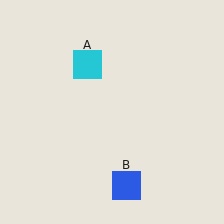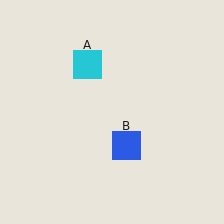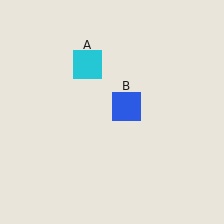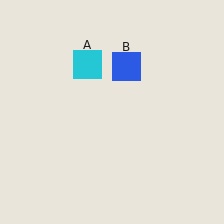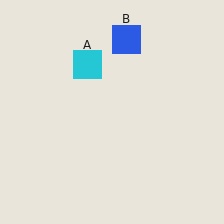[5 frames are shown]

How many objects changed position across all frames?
1 object changed position: blue square (object B).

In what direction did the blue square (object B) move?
The blue square (object B) moved up.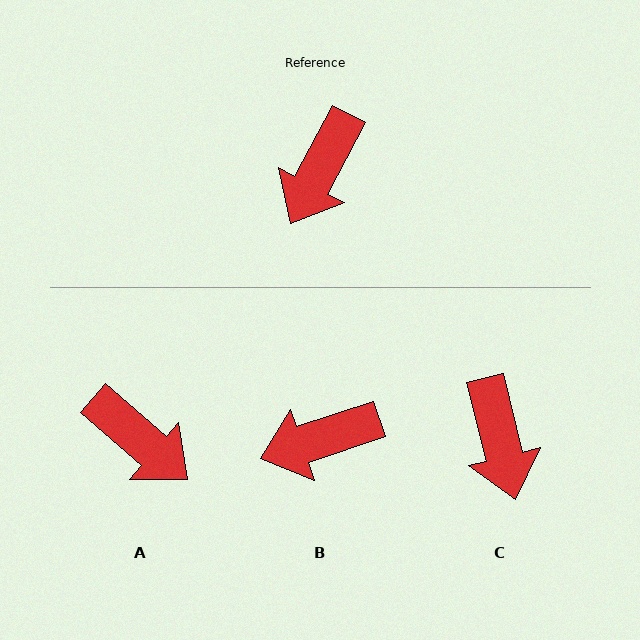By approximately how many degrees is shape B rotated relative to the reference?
Approximately 44 degrees clockwise.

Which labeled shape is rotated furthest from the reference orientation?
A, about 77 degrees away.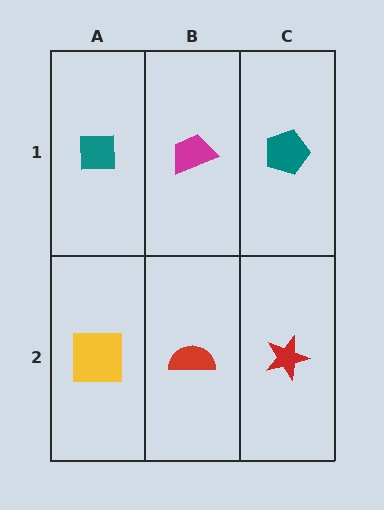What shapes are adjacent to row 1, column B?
A red semicircle (row 2, column B), a teal square (row 1, column A), a teal pentagon (row 1, column C).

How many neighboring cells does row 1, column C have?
2.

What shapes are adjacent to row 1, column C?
A red star (row 2, column C), a magenta trapezoid (row 1, column B).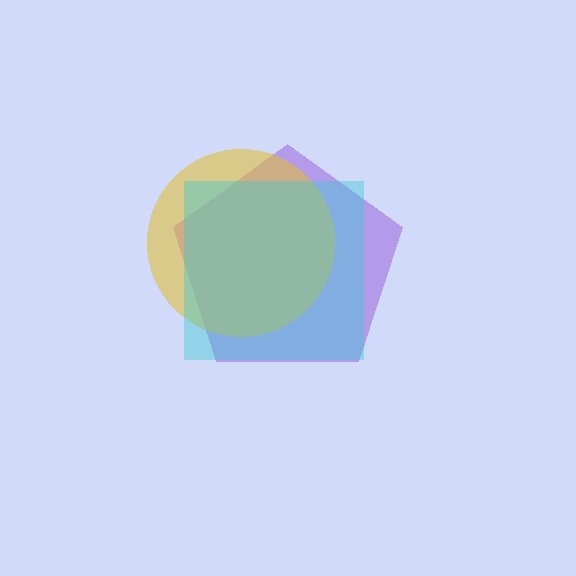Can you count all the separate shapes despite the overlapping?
Yes, there are 3 separate shapes.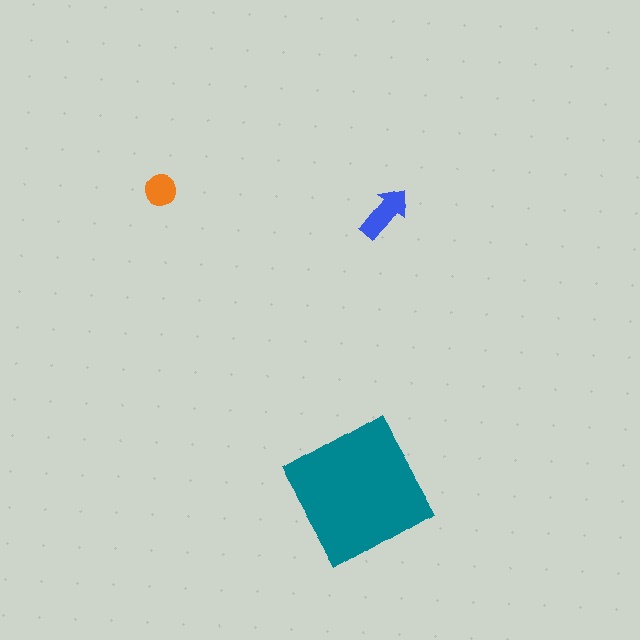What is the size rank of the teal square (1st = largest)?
1st.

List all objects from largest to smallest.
The teal square, the blue arrow, the orange circle.